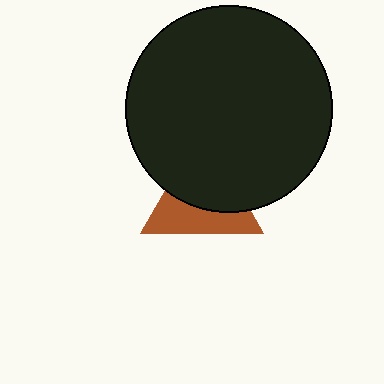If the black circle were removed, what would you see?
You would see the complete brown triangle.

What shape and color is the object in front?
The object in front is a black circle.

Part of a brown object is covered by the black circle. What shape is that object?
It is a triangle.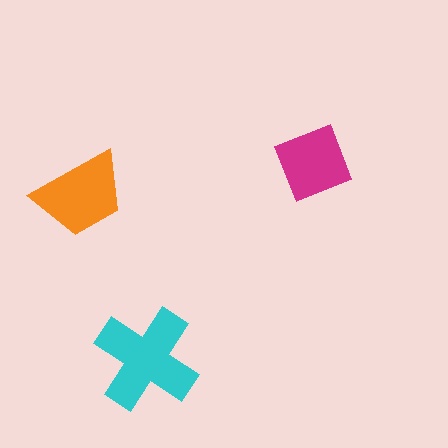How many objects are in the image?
There are 3 objects in the image.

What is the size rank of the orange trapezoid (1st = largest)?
2nd.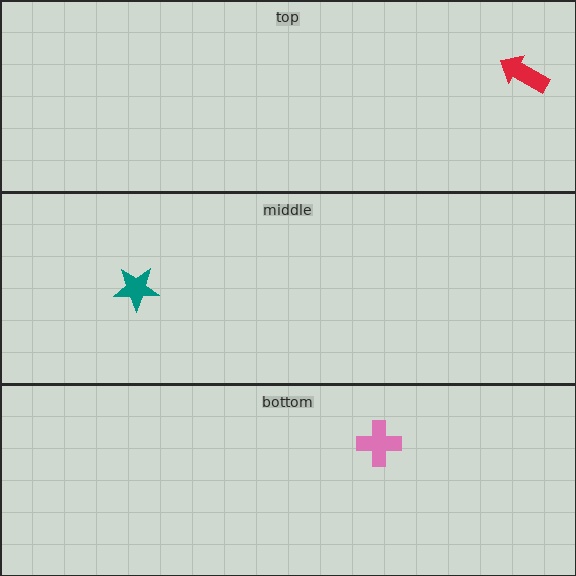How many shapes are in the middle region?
1.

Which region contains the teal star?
The middle region.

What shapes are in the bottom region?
The pink cross.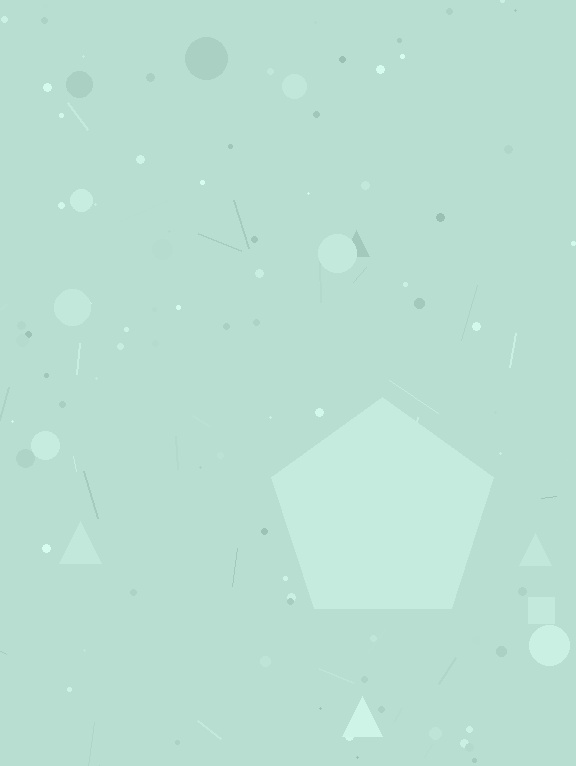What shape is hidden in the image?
A pentagon is hidden in the image.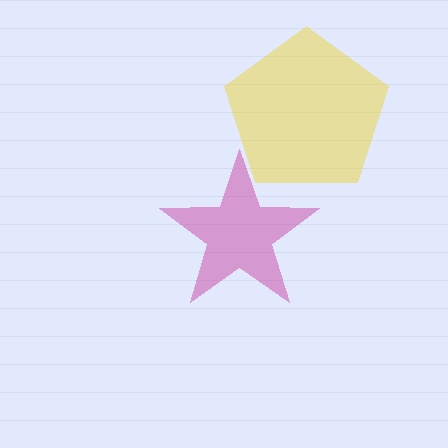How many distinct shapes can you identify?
There are 2 distinct shapes: a magenta star, a yellow pentagon.